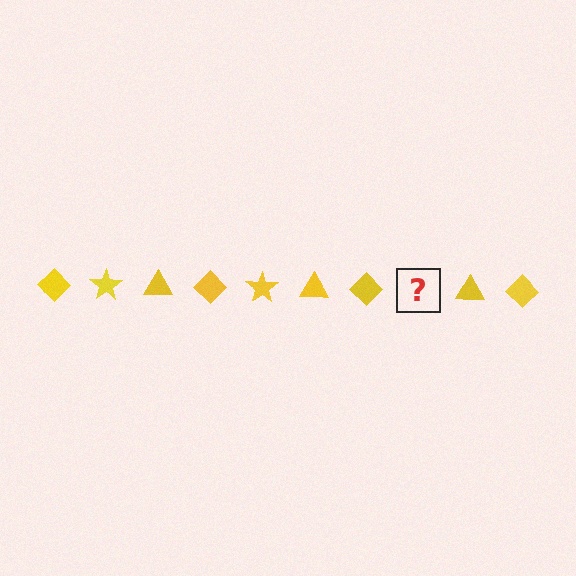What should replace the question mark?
The question mark should be replaced with a yellow star.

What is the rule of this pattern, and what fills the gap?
The rule is that the pattern cycles through diamond, star, triangle shapes in yellow. The gap should be filled with a yellow star.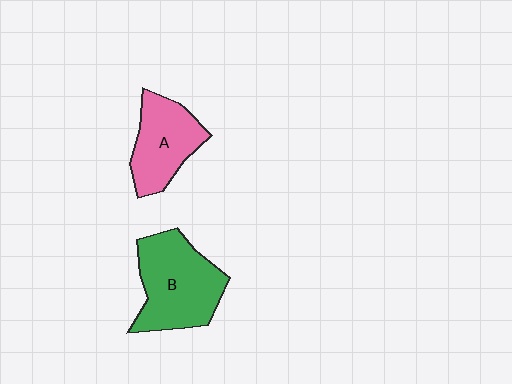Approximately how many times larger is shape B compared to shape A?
Approximately 1.4 times.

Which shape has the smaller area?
Shape A (pink).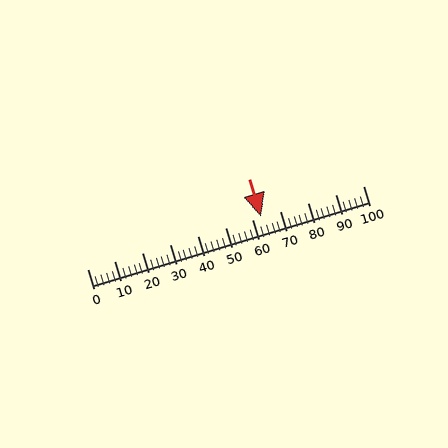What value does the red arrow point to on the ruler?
The red arrow points to approximately 63.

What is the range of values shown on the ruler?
The ruler shows values from 0 to 100.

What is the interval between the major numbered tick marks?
The major tick marks are spaced 10 units apart.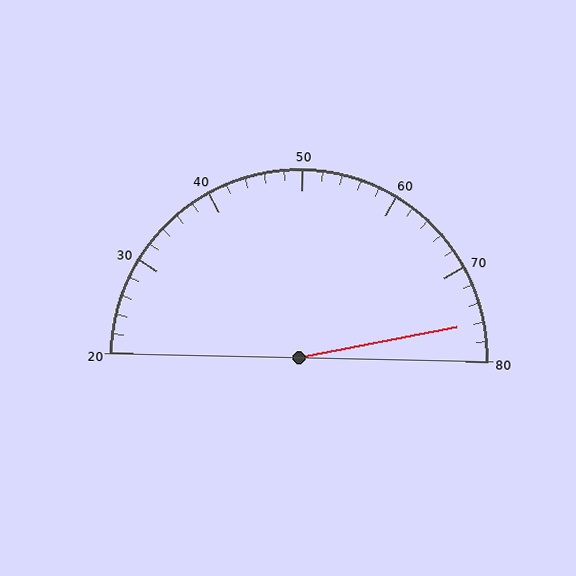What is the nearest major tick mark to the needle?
The nearest major tick mark is 80.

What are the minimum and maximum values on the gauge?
The gauge ranges from 20 to 80.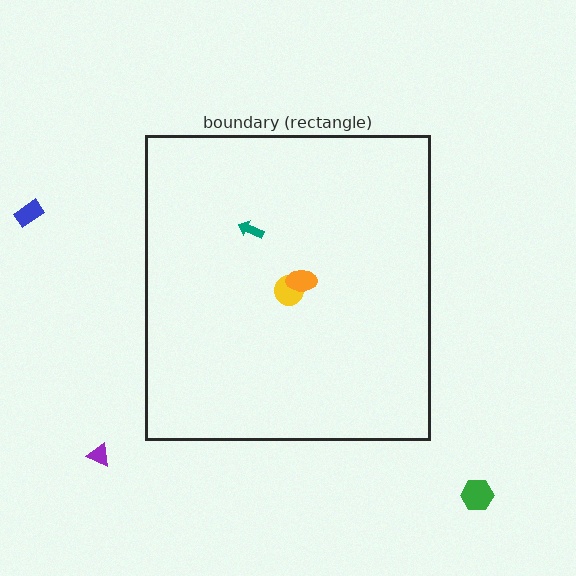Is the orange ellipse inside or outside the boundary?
Inside.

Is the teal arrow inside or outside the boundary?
Inside.